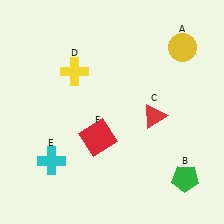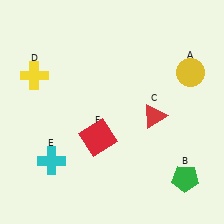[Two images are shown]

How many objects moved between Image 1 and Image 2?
2 objects moved between the two images.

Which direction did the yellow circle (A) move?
The yellow circle (A) moved down.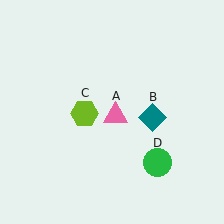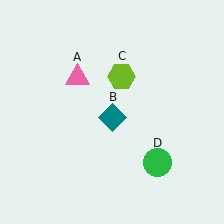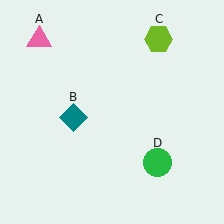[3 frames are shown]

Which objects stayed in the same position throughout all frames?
Green circle (object D) remained stationary.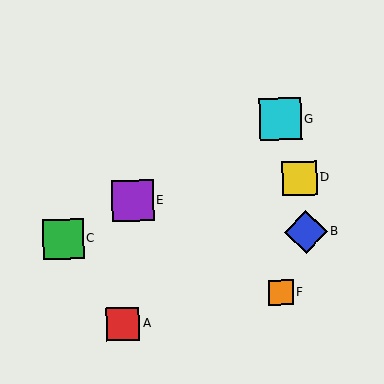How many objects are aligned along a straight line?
3 objects (C, E, G) are aligned along a straight line.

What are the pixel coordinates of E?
Object E is at (133, 201).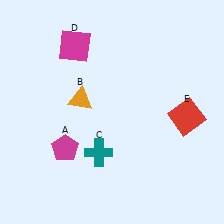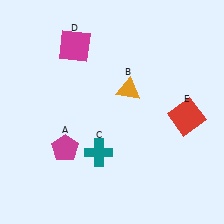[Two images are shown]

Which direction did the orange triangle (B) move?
The orange triangle (B) moved right.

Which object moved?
The orange triangle (B) moved right.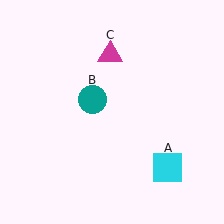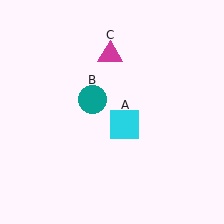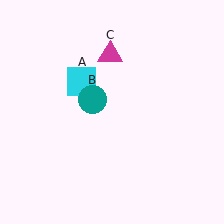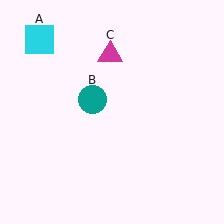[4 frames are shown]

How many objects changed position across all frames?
1 object changed position: cyan square (object A).